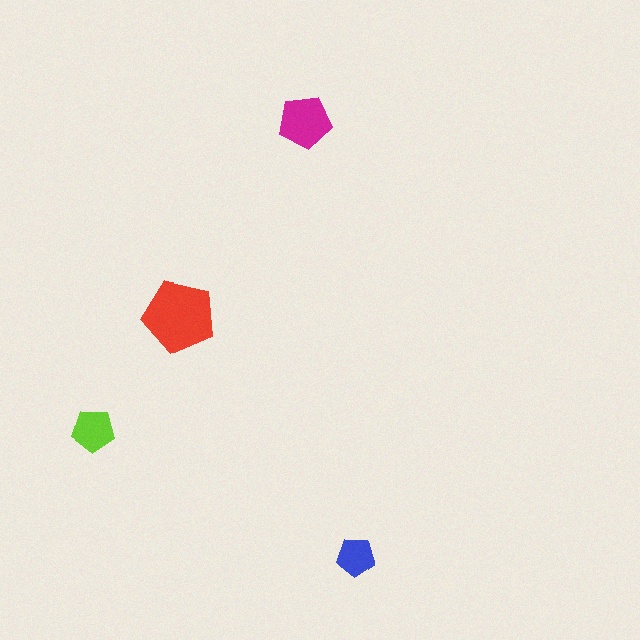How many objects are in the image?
There are 4 objects in the image.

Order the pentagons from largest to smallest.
the red one, the magenta one, the lime one, the blue one.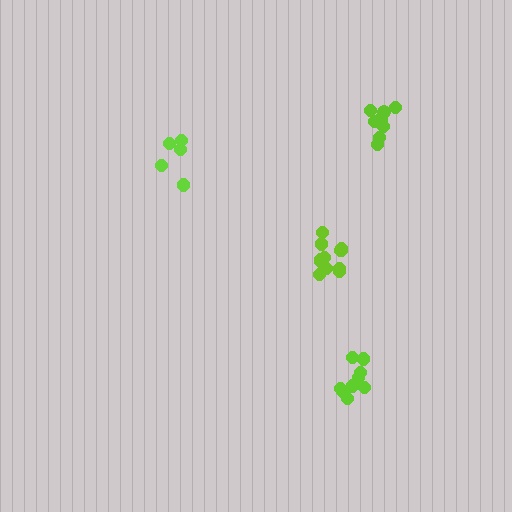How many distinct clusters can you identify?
There are 4 distinct clusters.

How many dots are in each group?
Group 1: 9 dots, Group 2: 11 dots, Group 3: 5 dots, Group 4: 9 dots (34 total).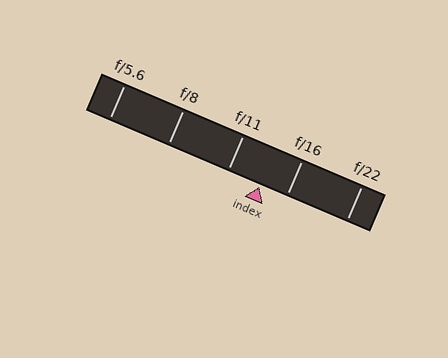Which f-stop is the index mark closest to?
The index mark is closest to f/16.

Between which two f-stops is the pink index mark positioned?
The index mark is between f/11 and f/16.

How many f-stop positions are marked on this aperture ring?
There are 5 f-stop positions marked.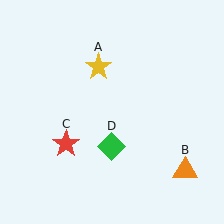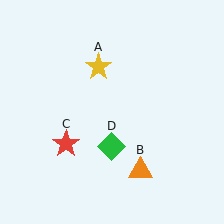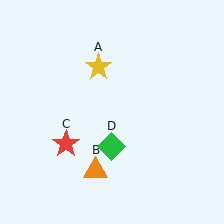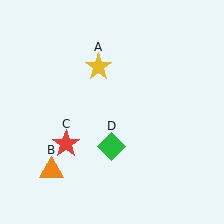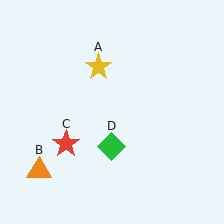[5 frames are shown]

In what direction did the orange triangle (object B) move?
The orange triangle (object B) moved left.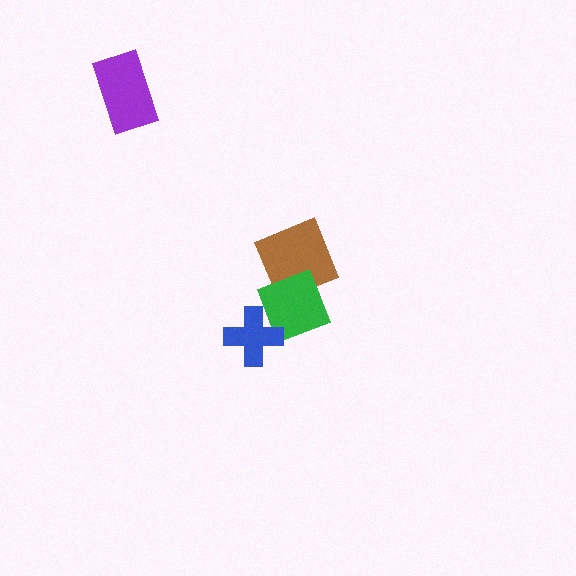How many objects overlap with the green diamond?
2 objects overlap with the green diamond.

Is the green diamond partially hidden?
Yes, it is partially covered by another shape.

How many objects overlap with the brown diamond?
1 object overlaps with the brown diamond.